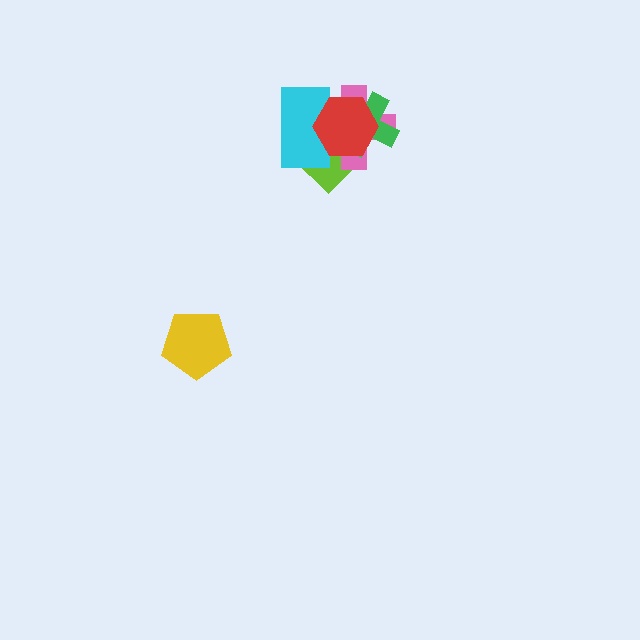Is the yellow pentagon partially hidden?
No, no other shape covers it.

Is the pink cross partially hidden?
Yes, it is partially covered by another shape.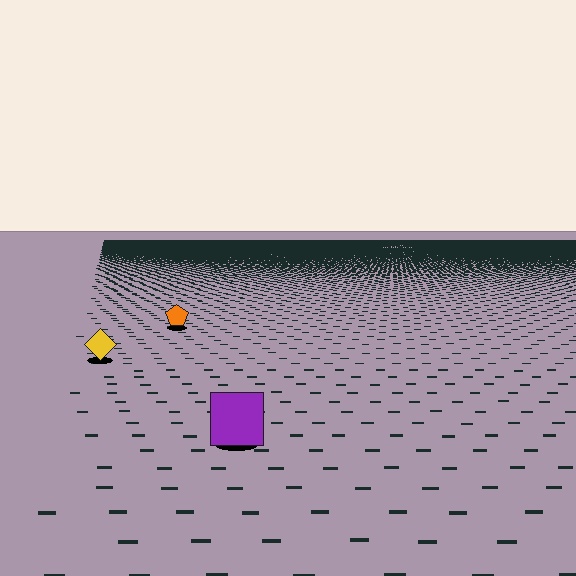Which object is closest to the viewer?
The purple square is closest. The texture marks near it are larger and more spread out.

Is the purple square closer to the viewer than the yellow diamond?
Yes. The purple square is closer — you can tell from the texture gradient: the ground texture is coarser near it.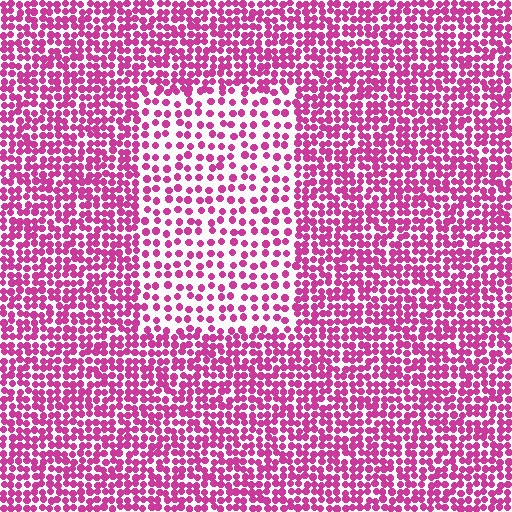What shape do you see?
I see a rectangle.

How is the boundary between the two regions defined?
The boundary is defined by a change in element density (approximately 1.9x ratio). All elements are the same color, size, and shape.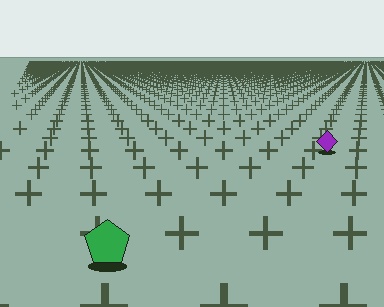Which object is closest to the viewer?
The green pentagon is closest. The texture marks near it are larger and more spread out.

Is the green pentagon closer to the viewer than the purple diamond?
Yes. The green pentagon is closer — you can tell from the texture gradient: the ground texture is coarser near it.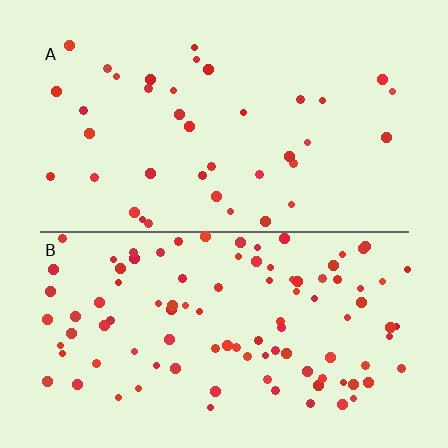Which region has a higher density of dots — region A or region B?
B (the bottom).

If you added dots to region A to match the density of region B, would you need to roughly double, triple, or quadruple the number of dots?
Approximately triple.